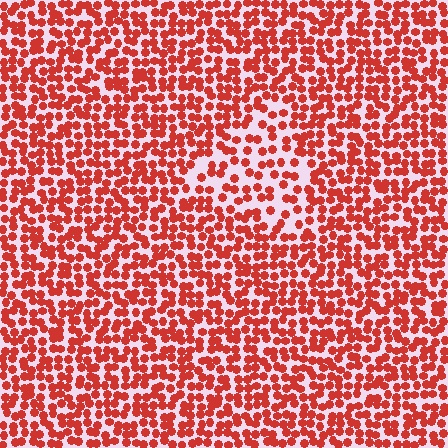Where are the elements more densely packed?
The elements are more densely packed outside the triangle boundary.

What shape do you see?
I see a triangle.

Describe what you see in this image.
The image contains small red elements arranged at two different densities. A triangle-shaped region is visible where the elements are less densely packed than the surrounding area.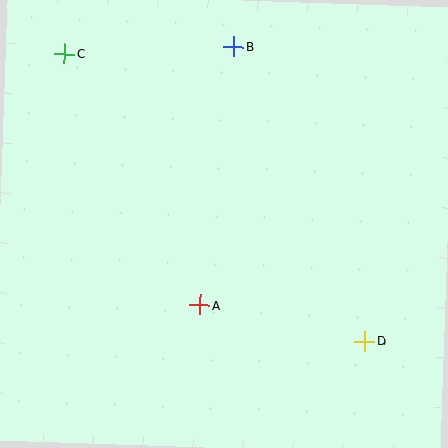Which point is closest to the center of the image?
Point A at (200, 305) is closest to the center.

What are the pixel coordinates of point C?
Point C is at (65, 54).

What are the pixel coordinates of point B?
Point B is at (234, 46).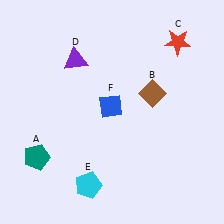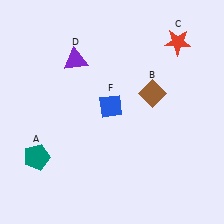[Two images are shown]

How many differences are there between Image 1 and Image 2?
There is 1 difference between the two images.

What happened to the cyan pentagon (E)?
The cyan pentagon (E) was removed in Image 2. It was in the bottom-left area of Image 1.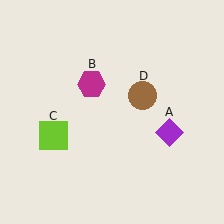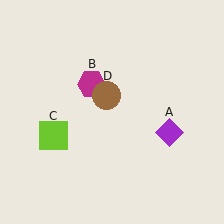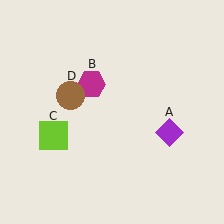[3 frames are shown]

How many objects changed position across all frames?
1 object changed position: brown circle (object D).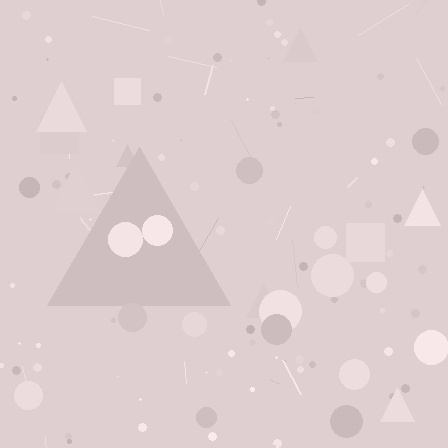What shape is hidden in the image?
A triangle is hidden in the image.